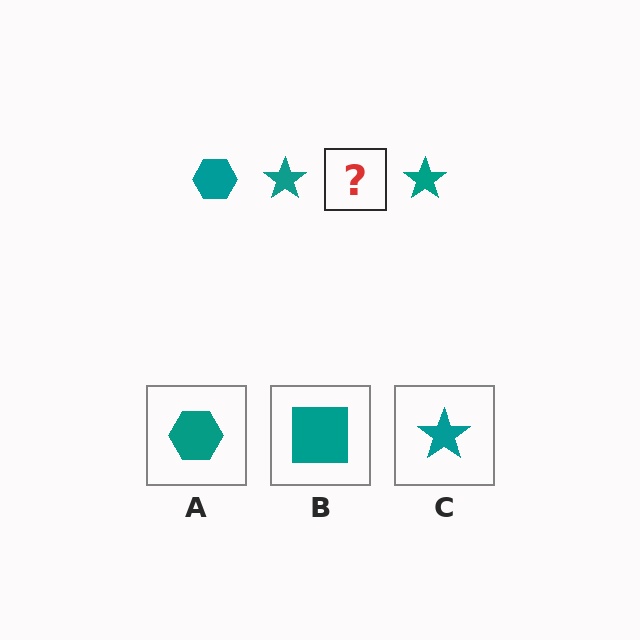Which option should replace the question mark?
Option A.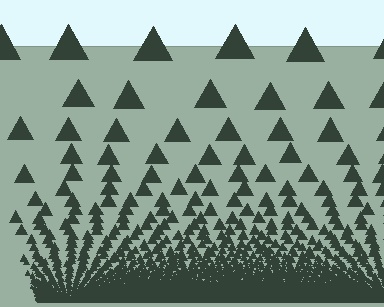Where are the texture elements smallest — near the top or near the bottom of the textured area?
Near the bottom.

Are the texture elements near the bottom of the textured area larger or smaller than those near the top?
Smaller. The gradient is inverted — elements near the bottom are smaller and denser.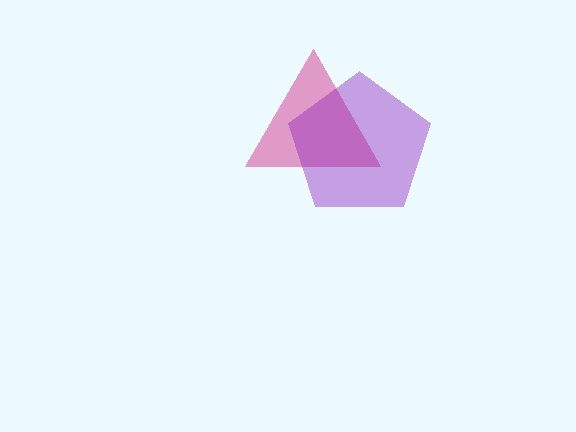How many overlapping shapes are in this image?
There are 2 overlapping shapes in the image.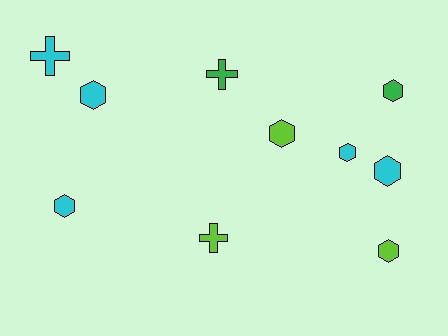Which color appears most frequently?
Cyan, with 5 objects.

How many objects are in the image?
There are 10 objects.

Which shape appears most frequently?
Hexagon, with 7 objects.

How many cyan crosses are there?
There is 1 cyan cross.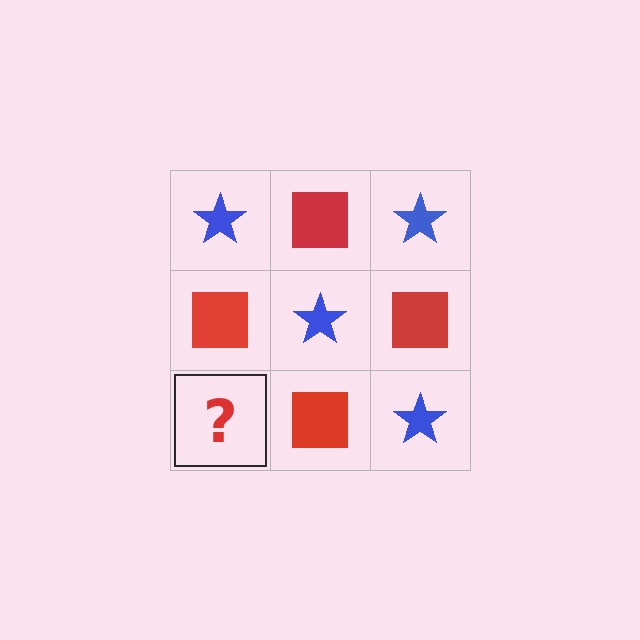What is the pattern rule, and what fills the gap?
The rule is that it alternates blue star and red square in a checkerboard pattern. The gap should be filled with a blue star.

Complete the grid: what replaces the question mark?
The question mark should be replaced with a blue star.